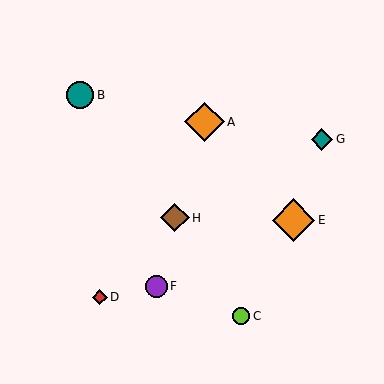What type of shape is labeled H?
Shape H is a brown diamond.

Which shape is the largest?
The orange diamond (labeled E) is the largest.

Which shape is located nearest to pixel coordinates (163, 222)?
The brown diamond (labeled H) at (175, 218) is nearest to that location.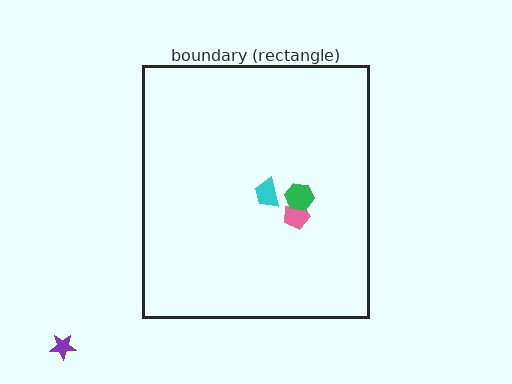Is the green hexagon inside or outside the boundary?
Inside.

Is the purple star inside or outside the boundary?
Outside.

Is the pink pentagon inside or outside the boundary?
Inside.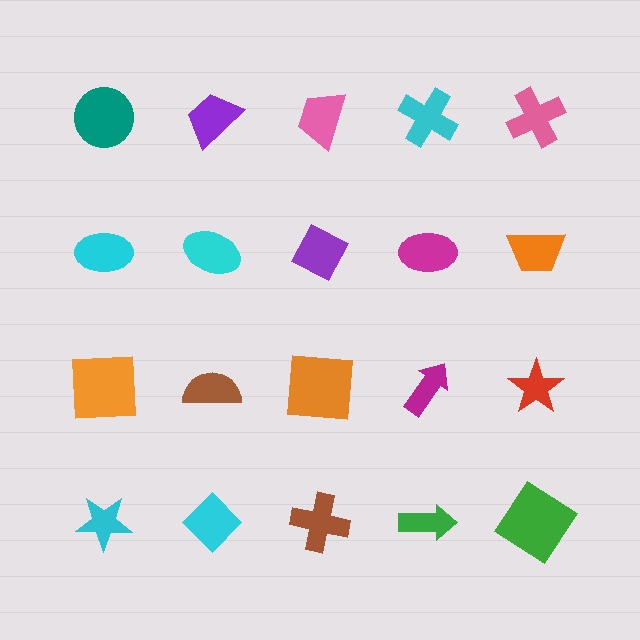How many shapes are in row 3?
5 shapes.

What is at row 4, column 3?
A brown cross.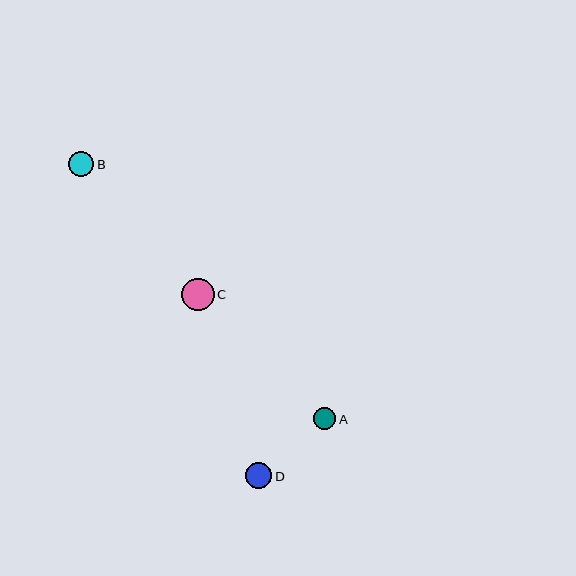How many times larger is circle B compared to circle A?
Circle B is approximately 1.2 times the size of circle A.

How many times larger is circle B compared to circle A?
Circle B is approximately 1.2 times the size of circle A.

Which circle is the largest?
Circle C is the largest with a size of approximately 32 pixels.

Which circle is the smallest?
Circle A is the smallest with a size of approximately 22 pixels.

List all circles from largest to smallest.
From largest to smallest: C, D, B, A.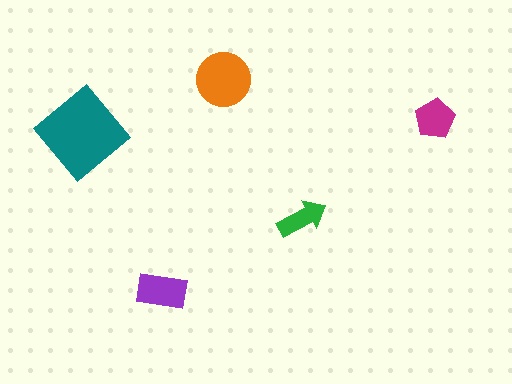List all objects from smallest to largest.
The green arrow, the magenta pentagon, the purple rectangle, the orange circle, the teal diamond.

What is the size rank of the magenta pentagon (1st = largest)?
4th.